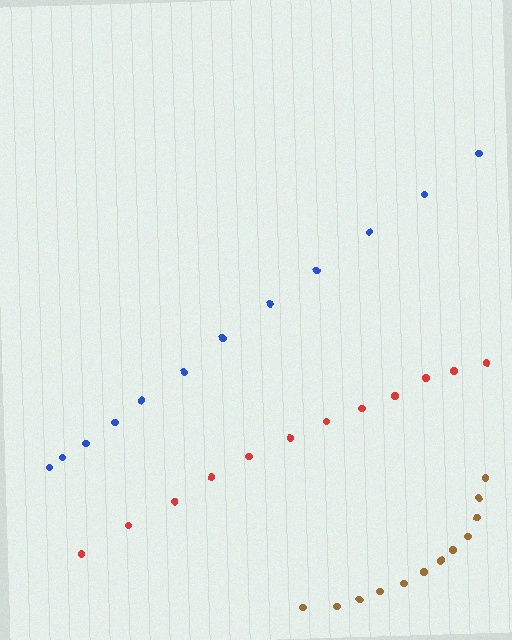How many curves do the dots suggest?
There are 3 distinct paths.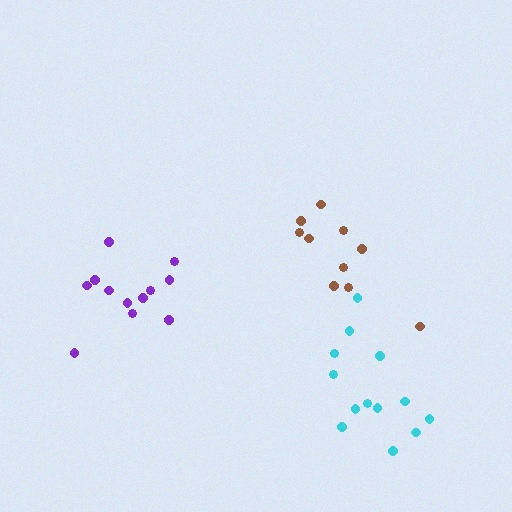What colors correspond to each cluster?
The clusters are colored: brown, purple, cyan.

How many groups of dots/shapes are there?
There are 3 groups.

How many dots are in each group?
Group 1: 10 dots, Group 2: 12 dots, Group 3: 13 dots (35 total).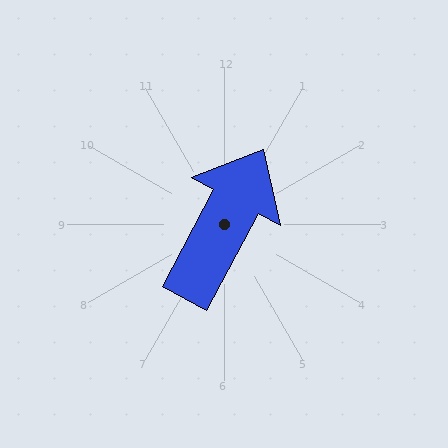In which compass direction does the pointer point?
Northeast.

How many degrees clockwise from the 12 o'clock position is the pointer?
Approximately 28 degrees.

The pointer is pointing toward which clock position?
Roughly 1 o'clock.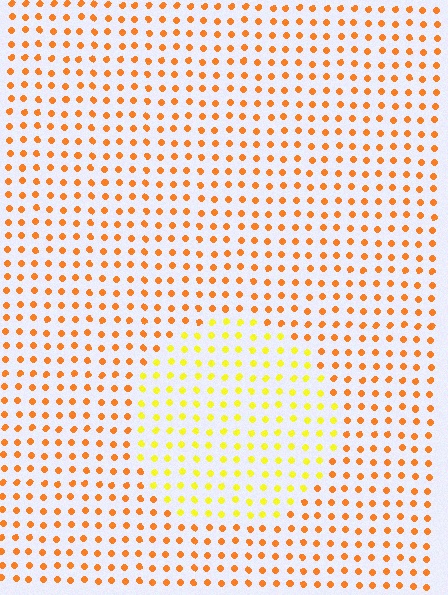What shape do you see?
I see a circle.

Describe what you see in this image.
The image is filled with small orange elements in a uniform arrangement. A circle-shaped region is visible where the elements are tinted to a slightly different hue, forming a subtle color boundary.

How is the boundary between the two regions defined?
The boundary is defined purely by a slight shift in hue (about 36 degrees). Spacing, size, and orientation are identical on both sides.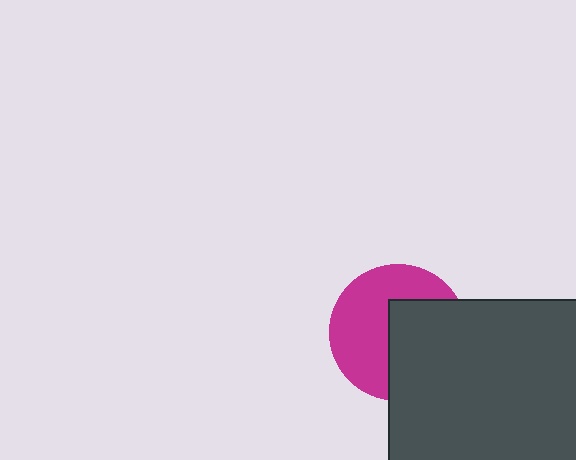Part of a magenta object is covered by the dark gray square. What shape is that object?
It is a circle.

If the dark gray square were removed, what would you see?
You would see the complete magenta circle.